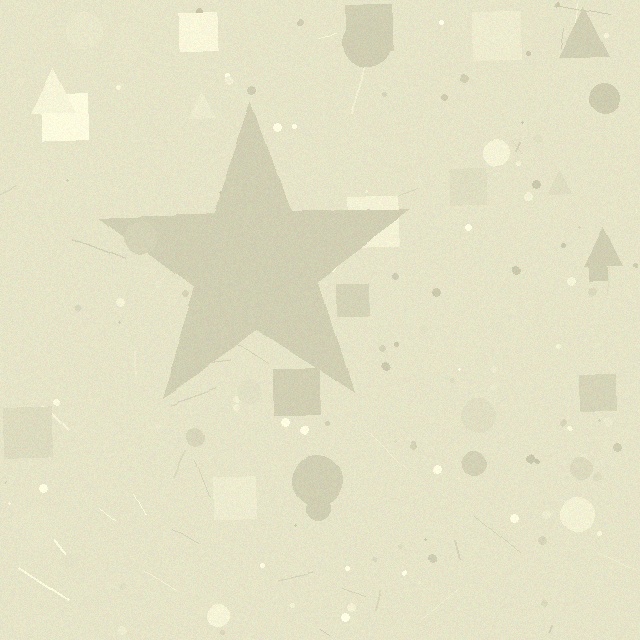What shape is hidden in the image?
A star is hidden in the image.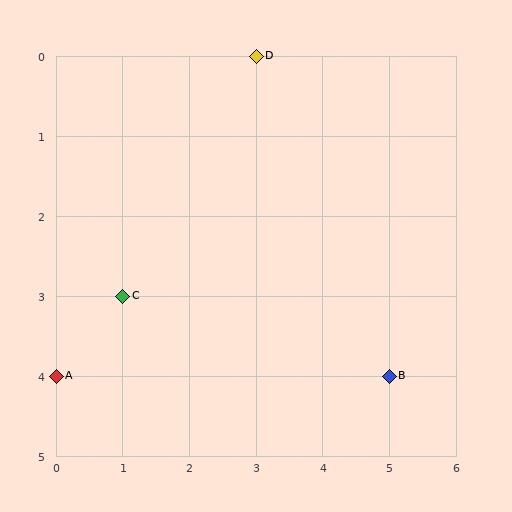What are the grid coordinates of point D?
Point D is at grid coordinates (3, 0).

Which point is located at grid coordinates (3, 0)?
Point D is at (3, 0).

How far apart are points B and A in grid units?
Points B and A are 5 columns apart.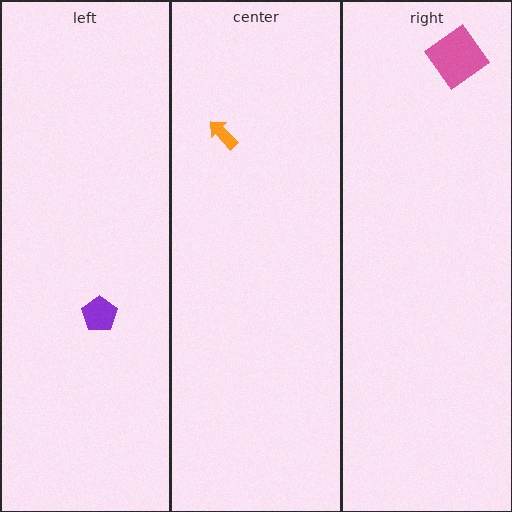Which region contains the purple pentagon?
The left region.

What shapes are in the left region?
The purple pentagon.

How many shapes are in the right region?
1.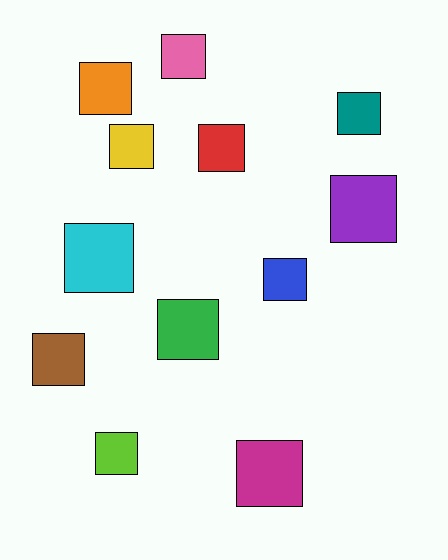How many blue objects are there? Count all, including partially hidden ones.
There is 1 blue object.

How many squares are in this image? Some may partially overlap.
There are 12 squares.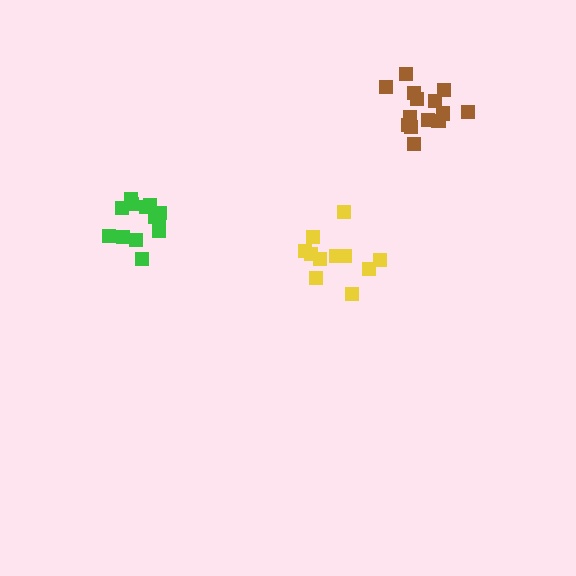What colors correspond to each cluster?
The clusters are colored: green, yellow, brown.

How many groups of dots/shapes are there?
There are 3 groups.